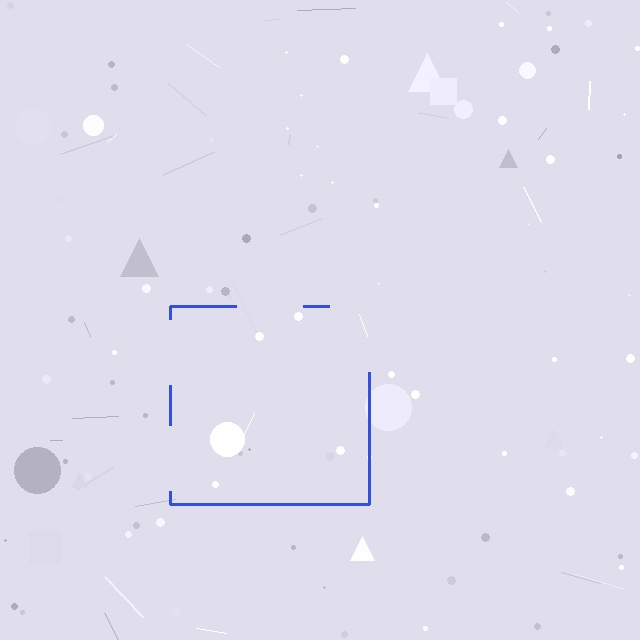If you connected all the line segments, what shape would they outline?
They would outline a square.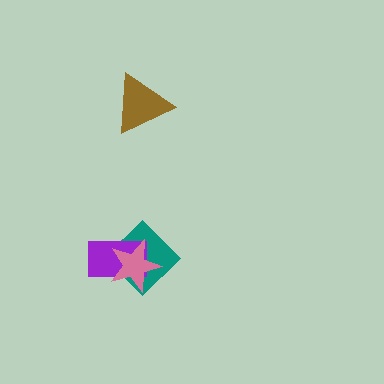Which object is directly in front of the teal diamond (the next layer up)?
The purple rectangle is directly in front of the teal diamond.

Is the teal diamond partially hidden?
Yes, it is partially covered by another shape.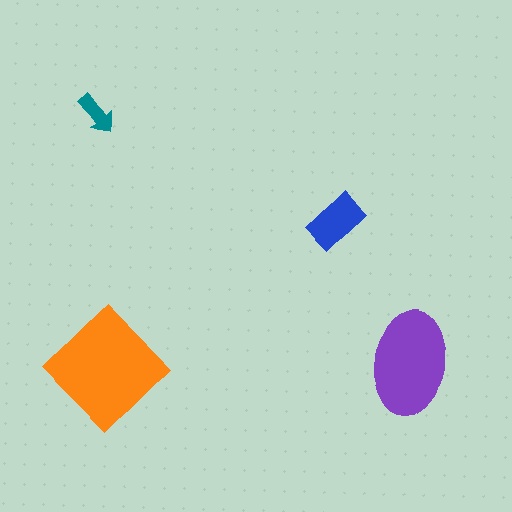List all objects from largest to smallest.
The orange diamond, the purple ellipse, the blue rectangle, the teal arrow.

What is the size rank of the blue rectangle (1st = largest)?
3rd.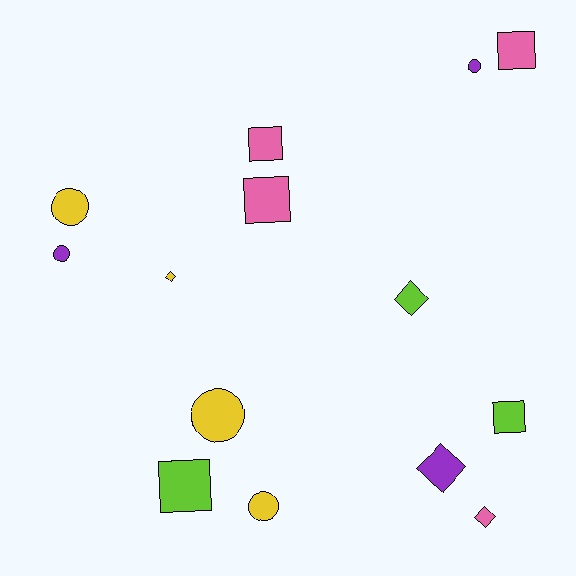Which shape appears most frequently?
Square, with 5 objects.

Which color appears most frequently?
Yellow, with 4 objects.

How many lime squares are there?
There are 2 lime squares.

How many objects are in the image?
There are 14 objects.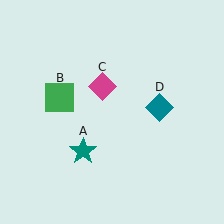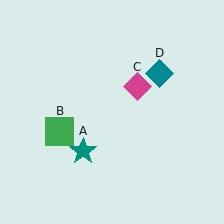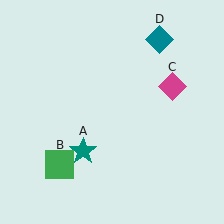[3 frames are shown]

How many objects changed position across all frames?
3 objects changed position: green square (object B), magenta diamond (object C), teal diamond (object D).